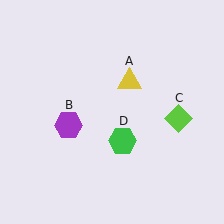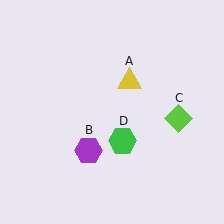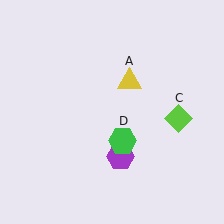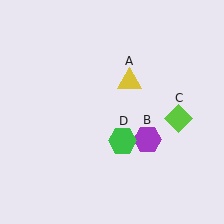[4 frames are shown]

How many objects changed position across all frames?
1 object changed position: purple hexagon (object B).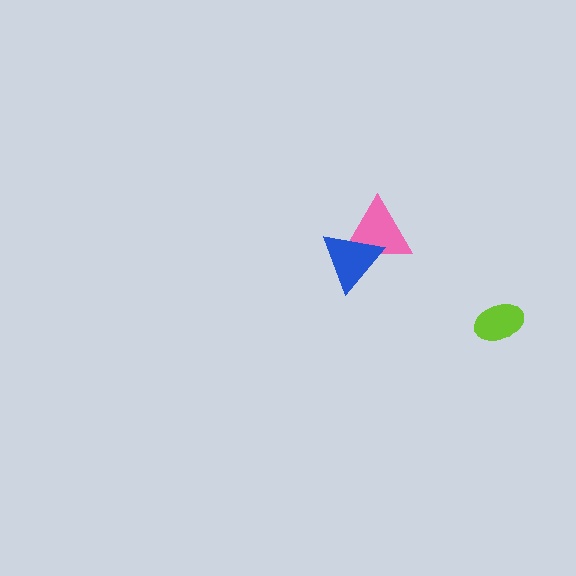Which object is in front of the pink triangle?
The blue triangle is in front of the pink triangle.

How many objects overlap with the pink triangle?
1 object overlaps with the pink triangle.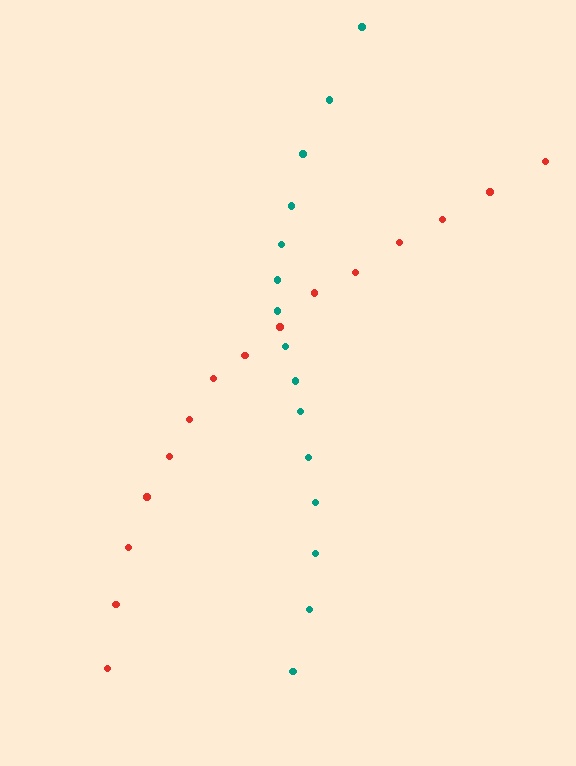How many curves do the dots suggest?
There are 2 distinct paths.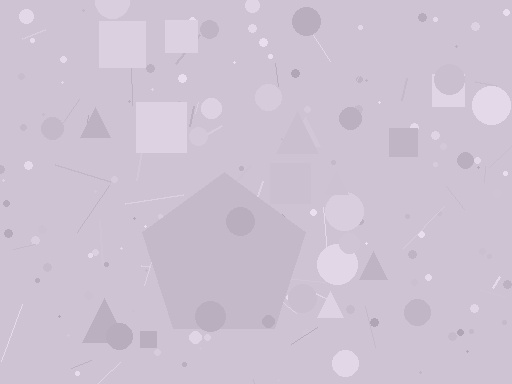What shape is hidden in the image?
A pentagon is hidden in the image.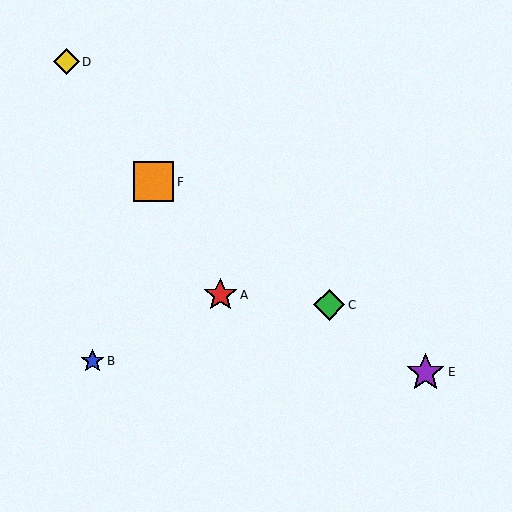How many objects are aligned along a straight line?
3 objects (C, E, F) are aligned along a straight line.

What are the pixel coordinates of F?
Object F is at (154, 182).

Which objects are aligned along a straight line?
Objects C, E, F are aligned along a straight line.